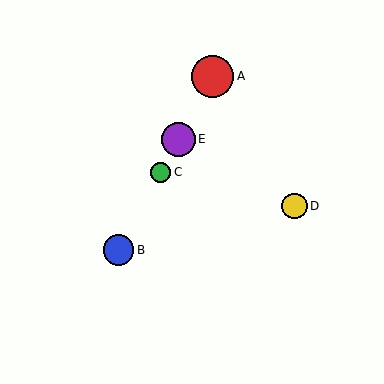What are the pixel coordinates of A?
Object A is at (213, 76).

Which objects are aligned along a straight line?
Objects A, B, C, E are aligned along a straight line.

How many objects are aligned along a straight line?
4 objects (A, B, C, E) are aligned along a straight line.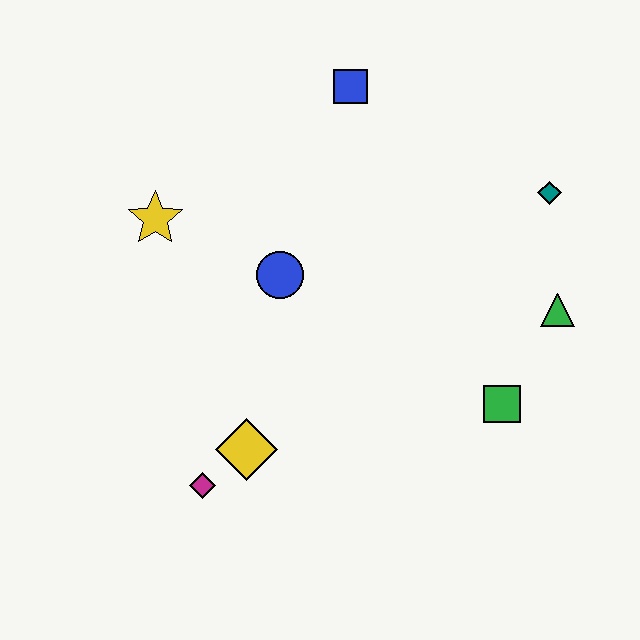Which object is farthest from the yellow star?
The green triangle is farthest from the yellow star.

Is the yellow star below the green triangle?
No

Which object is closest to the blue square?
The blue circle is closest to the blue square.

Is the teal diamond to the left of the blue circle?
No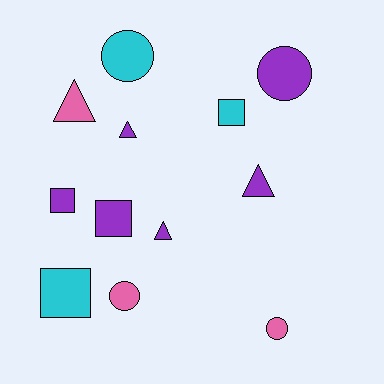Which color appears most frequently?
Purple, with 6 objects.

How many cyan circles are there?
There is 1 cyan circle.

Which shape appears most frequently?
Triangle, with 4 objects.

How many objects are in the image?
There are 12 objects.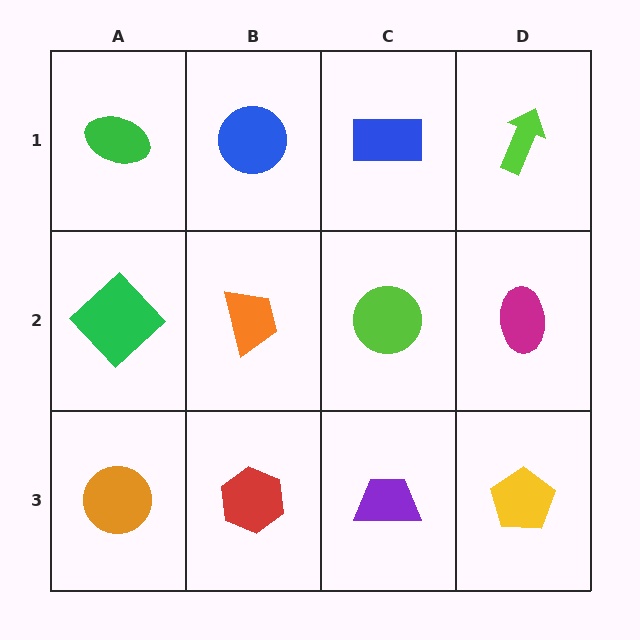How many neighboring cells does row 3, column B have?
3.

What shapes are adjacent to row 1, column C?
A lime circle (row 2, column C), a blue circle (row 1, column B), a lime arrow (row 1, column D).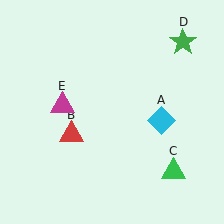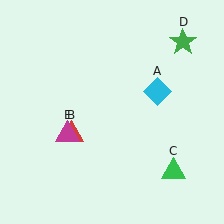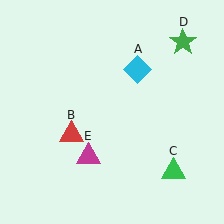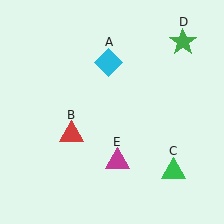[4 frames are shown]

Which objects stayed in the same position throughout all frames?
Red triangle (object B) and green triangle (object C) and green star (object D) remained stationary.